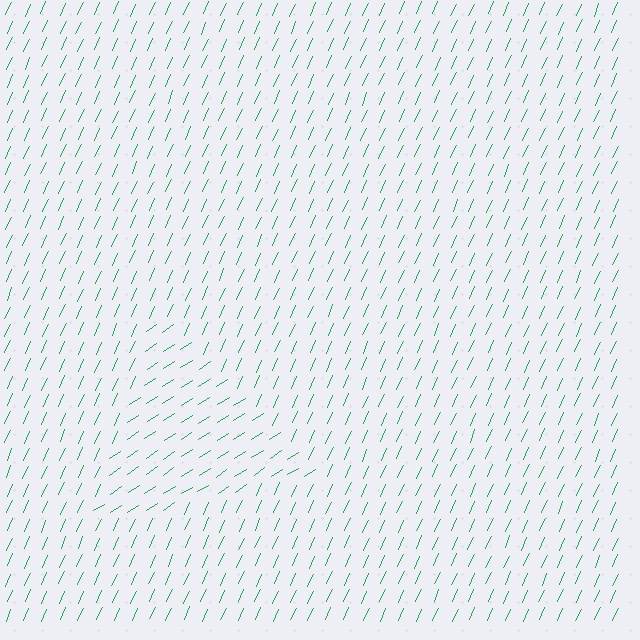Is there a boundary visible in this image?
Yes, there is a texture boundary formed by a change in line orientation.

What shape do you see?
I see a triangle.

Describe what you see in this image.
The image is filled with small green line segments. A triangle region in the image has lines oriented differently from the surrounding lines, creating a visible texture boundary.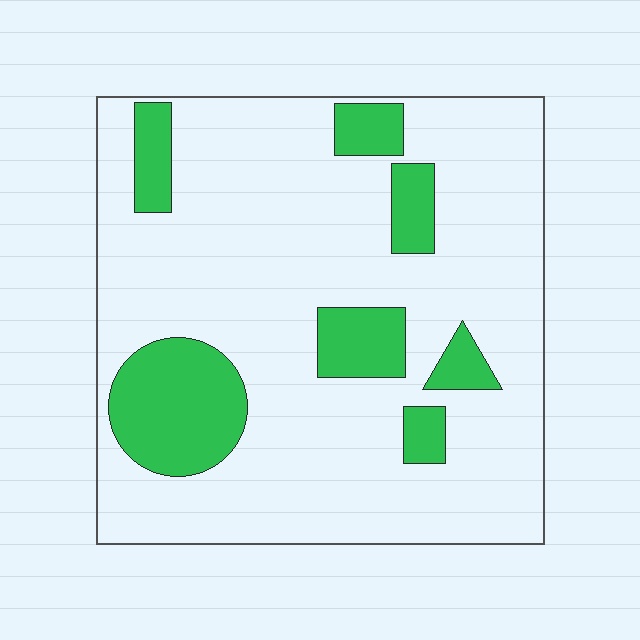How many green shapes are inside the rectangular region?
7.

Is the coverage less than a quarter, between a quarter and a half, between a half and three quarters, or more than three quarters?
Less than a quarter.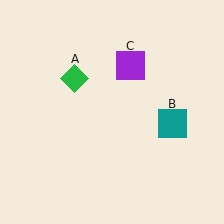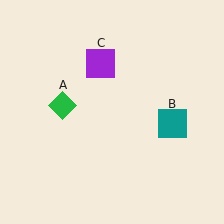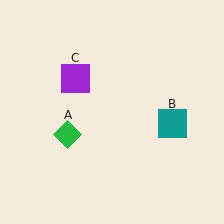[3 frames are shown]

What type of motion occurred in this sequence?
The green diamond (object A), purple square (object C) rotated counterclockwise around the center of the scene.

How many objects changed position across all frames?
2 objects changed position: green diamond (object A), purple square (object C).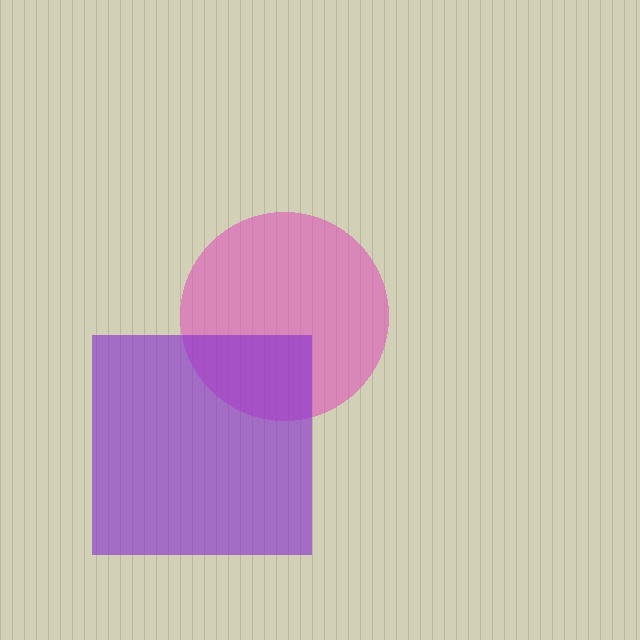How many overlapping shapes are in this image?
There are 2 overlapping shapes in the image.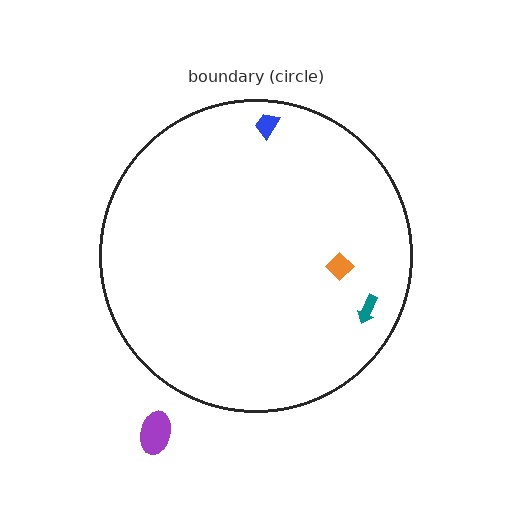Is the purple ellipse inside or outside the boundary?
Outside.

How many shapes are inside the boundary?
3 inside, 1 outside.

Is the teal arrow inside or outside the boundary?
Inside.